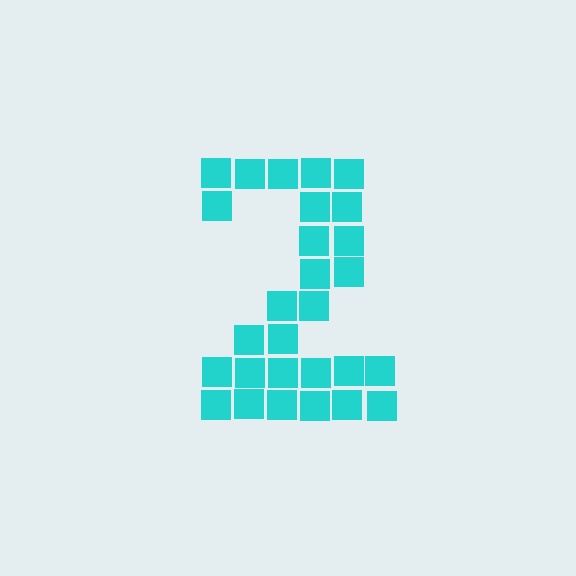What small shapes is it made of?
It is made of small squares.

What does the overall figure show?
The overall figure shows the digit 2.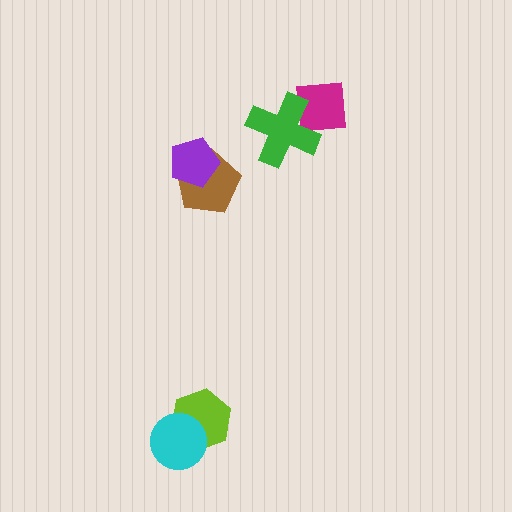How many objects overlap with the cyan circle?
1 object overlaps with the cyan circle.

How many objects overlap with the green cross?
1 object overlaps with the green cross.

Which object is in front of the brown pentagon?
The purple pentagon is in front of the brown pentagon.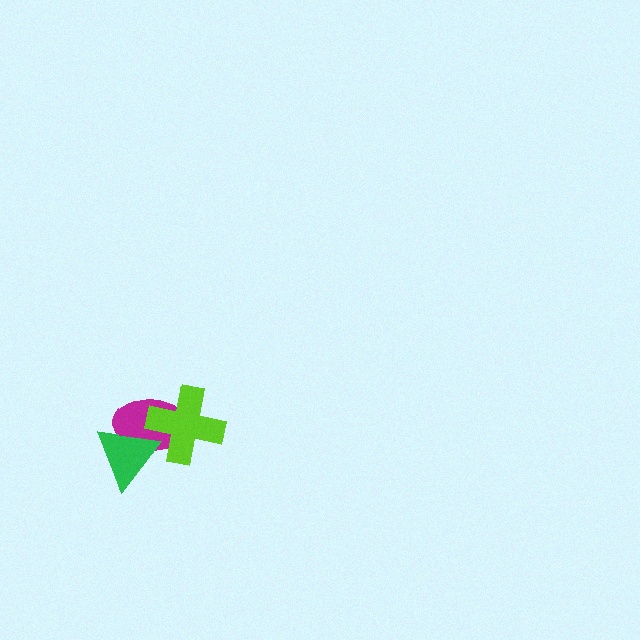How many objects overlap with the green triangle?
2 objects overlap with the green triangle.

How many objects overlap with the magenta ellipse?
2 objects overlap with the magenta ellipse.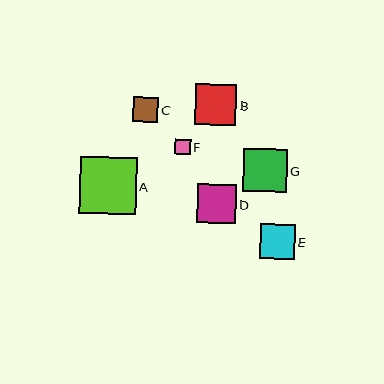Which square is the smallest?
Square F is the smallest with a size of approximately 16 pixels.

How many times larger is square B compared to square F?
Square B is approximately 2.6 times the size of square F.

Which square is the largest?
Square A is the largest with a size of approximately 57 pixels.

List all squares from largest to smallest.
From largest to smallest: A, G, B, D, E, C, F.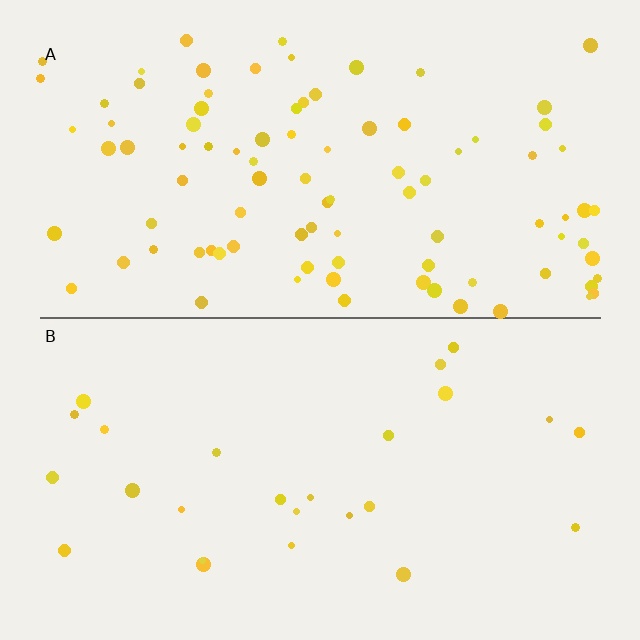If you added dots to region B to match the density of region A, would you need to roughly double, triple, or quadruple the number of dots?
Approximately quadruple.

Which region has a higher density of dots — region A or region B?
A (the top).